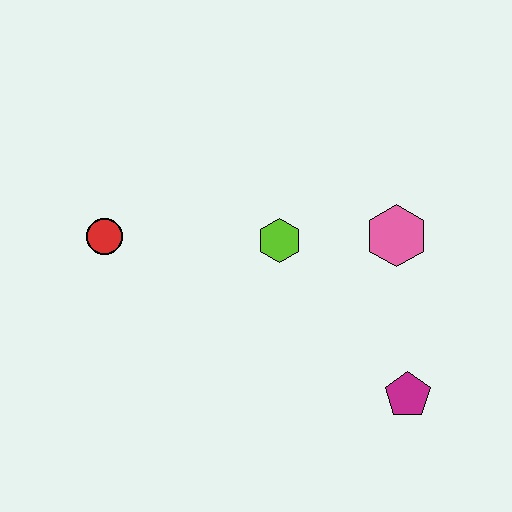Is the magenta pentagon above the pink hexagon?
No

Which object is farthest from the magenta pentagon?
The red circle is farthest from the magenta pentagon.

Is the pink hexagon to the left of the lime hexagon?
No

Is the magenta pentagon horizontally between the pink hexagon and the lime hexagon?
No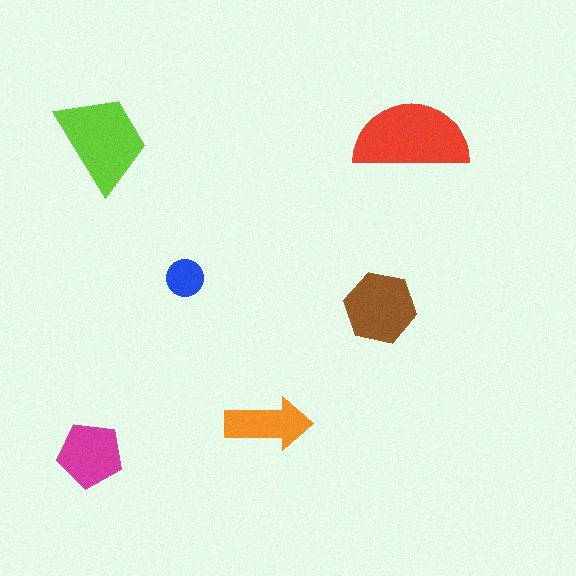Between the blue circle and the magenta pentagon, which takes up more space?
The magenta pentagon.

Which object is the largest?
The red semicircle.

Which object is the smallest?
The blue circle.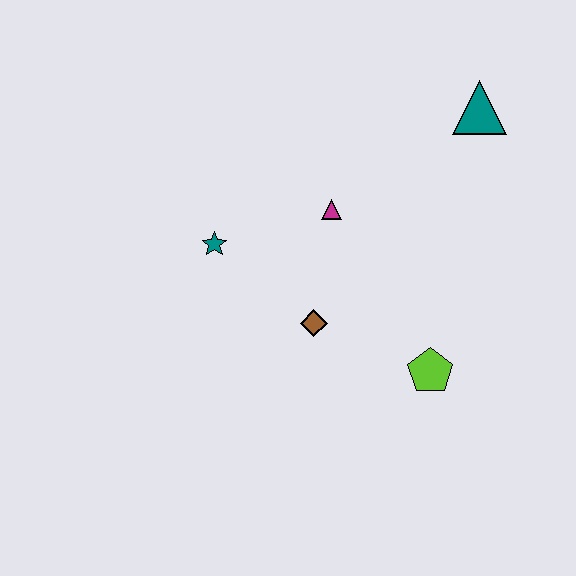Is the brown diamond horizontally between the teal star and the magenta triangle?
Yes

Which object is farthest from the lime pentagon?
The teal triangle is farthest from the lime pentagon.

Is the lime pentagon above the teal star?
No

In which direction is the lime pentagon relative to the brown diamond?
The lime pentagon is to the right of the brown diamond.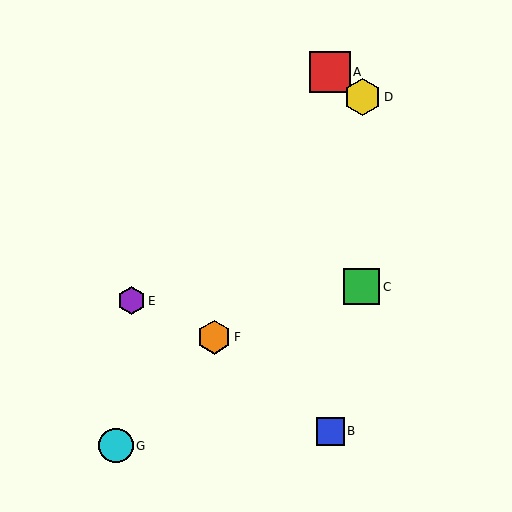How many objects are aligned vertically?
2 objects (A, B) are aligned vertically.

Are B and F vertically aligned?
No, B is at x≈330 and F is at x≈214.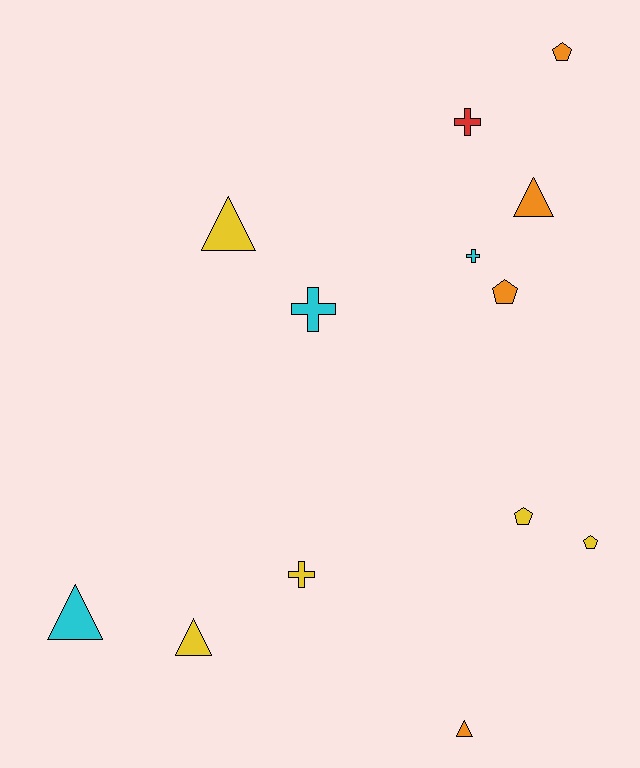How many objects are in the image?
There are 13 objects.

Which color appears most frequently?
Yellow, with 5 objects.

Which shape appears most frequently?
Triangle, with 5 objects.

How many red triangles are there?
There are no red triangles.